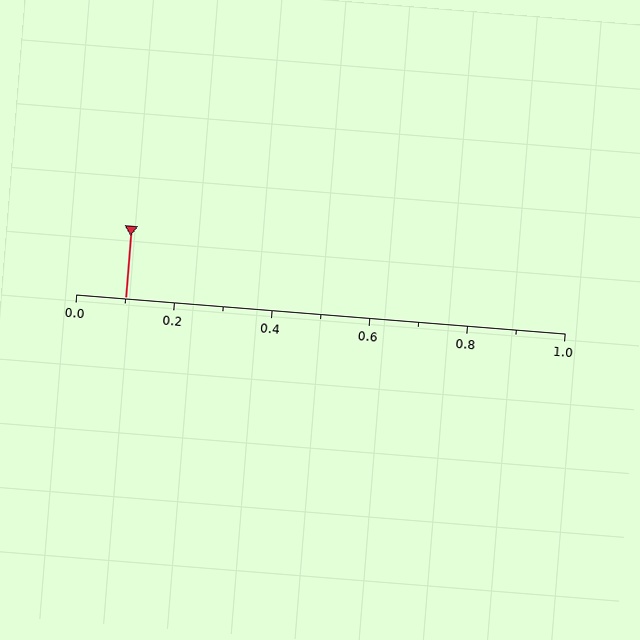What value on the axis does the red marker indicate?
The marker indicates approximately 0.1.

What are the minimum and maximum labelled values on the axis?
The axis runs from 0.0 to 1.0.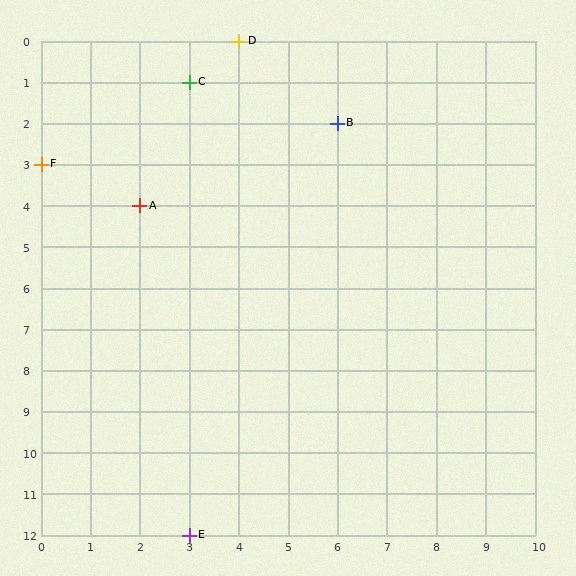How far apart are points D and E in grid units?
Points D and E are 1 column and 12 rows apart (about 12.0 grid units diagonally).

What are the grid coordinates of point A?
Point A is at grid coordinates (2, 4).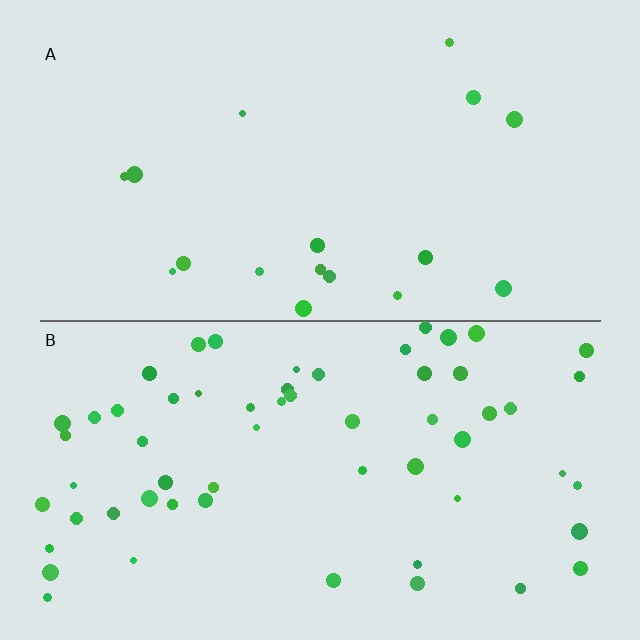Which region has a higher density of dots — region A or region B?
B (the bottom).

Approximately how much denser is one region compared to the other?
Approximately 3.5× — region B over region A.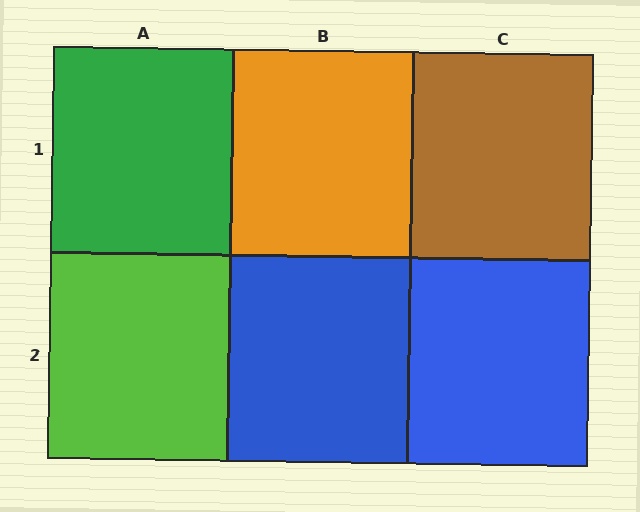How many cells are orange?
1 cell is orange.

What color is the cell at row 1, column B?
Orange.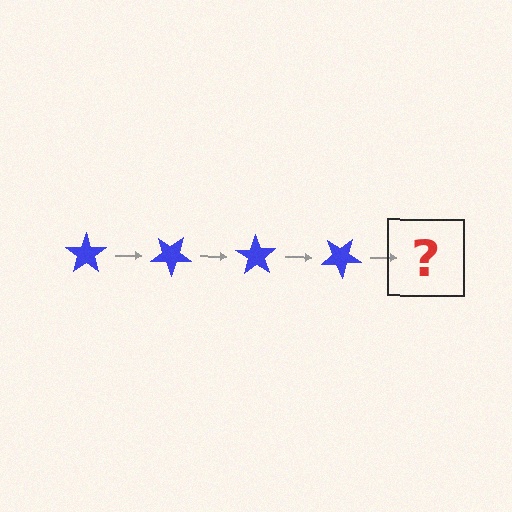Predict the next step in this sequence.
The next step is a blue star rotated 140 degrees.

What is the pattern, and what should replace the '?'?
The pattern is that the star rotates 35 degrees each step. The '?' should be a blue star rotated 140 degrees.